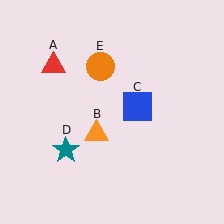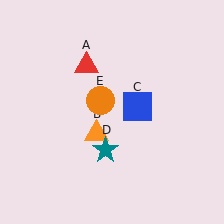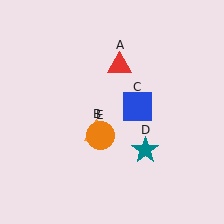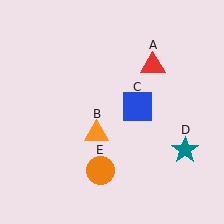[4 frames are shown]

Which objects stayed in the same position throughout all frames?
Orange triangle (object B) and blue square (object C) remained stationary.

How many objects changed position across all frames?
3 objects changed position: red triangle (object A), teal star (object D), orange circle (object E).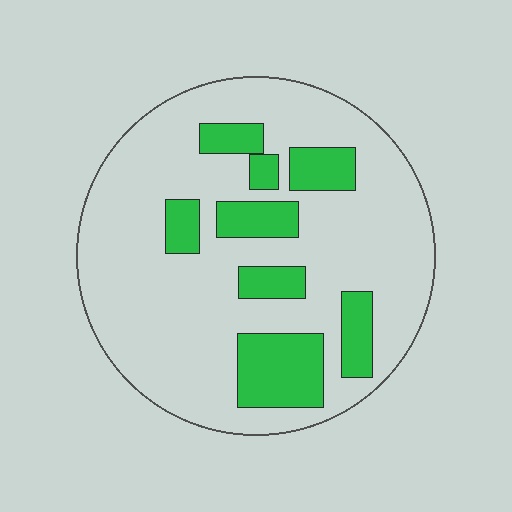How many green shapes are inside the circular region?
8.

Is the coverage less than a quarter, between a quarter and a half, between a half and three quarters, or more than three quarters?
Less than a quarter.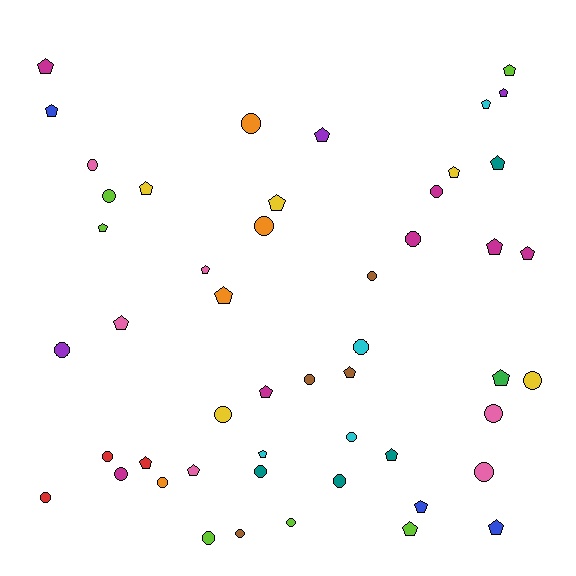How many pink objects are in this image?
There are 6 pink objects.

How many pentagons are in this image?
There are 26 pentagons.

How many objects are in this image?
There are 50 objects.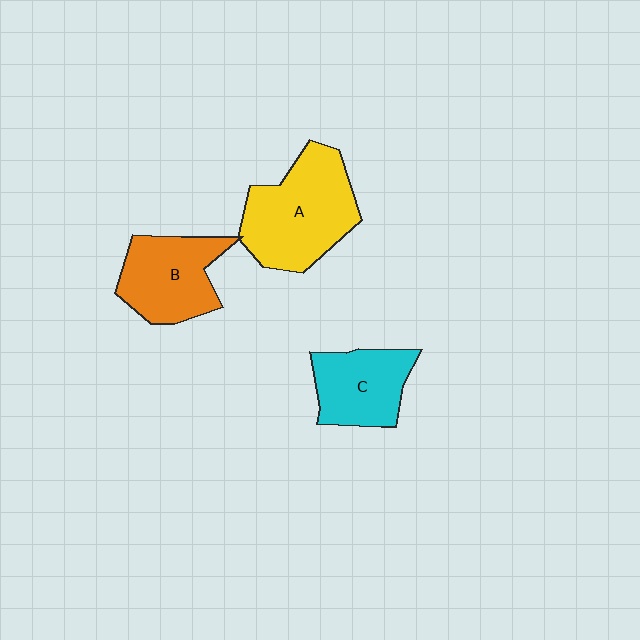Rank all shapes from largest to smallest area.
From largest to smallest: A (yellow), B (orange), C (cyan).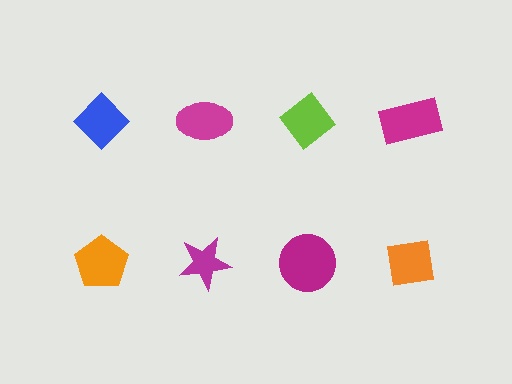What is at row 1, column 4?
A magenta rectangle.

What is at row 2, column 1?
An orange pentagon.